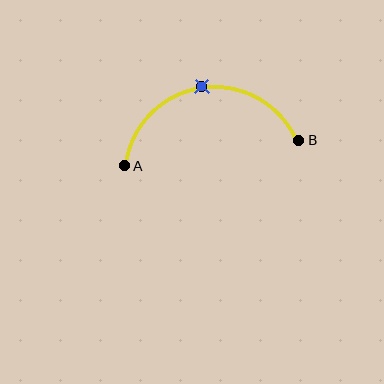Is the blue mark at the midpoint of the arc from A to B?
Yes. The blue mark lies on the arc at equal arc-length from both A and B — it is the arc midpoint.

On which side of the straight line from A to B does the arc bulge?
The arc bulges above the straight line connecting A and B.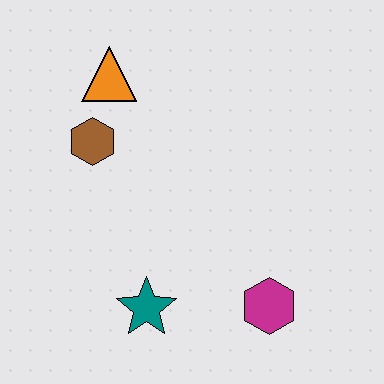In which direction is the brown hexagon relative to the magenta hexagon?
The brown hexagon is to the left of the magenta hexagon.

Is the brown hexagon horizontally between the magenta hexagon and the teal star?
No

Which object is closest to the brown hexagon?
The orange triangle is closest to the brown hexagon.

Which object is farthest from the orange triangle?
The magenta hexagon is farthest from the orange triangle.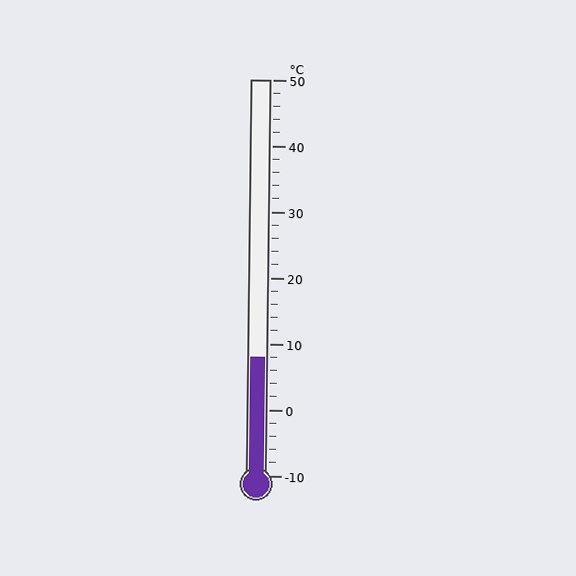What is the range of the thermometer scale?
The thermometer scale ranges from -10°C to 50°C.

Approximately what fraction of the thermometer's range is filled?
The thermometer is filled to approximately 30% of its range.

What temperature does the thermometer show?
The thermometer shows approximately 8°C.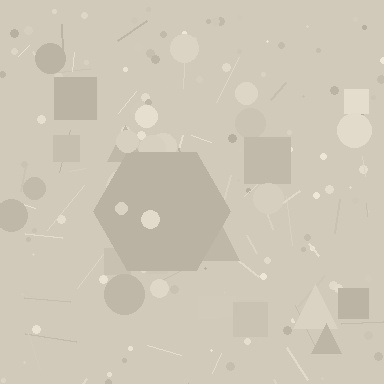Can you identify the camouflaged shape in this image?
The camouflaged shape is a hexagon.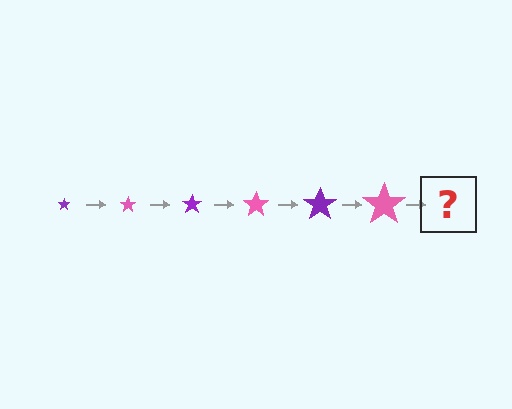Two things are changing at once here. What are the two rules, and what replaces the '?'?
The two rules are that the star grows larger each step and the color cycles through purple and pink. The '?' should be a purple star, larger than the previous one.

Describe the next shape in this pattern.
It should be a purple star, larger than the previous one.